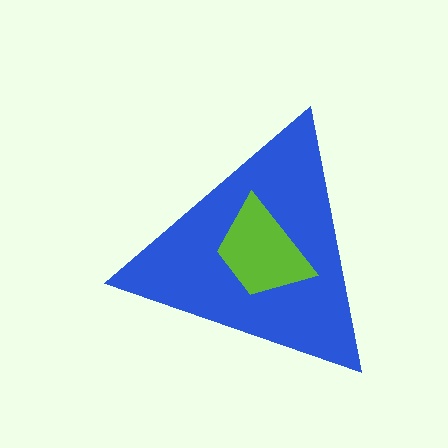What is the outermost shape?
The blue triangle.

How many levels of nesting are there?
2.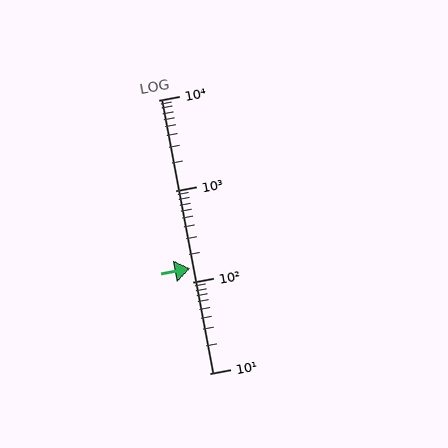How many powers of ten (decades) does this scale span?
The scale spans 3 decades, from 10 to 10000.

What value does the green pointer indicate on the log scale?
The pointer indicates approximately 140.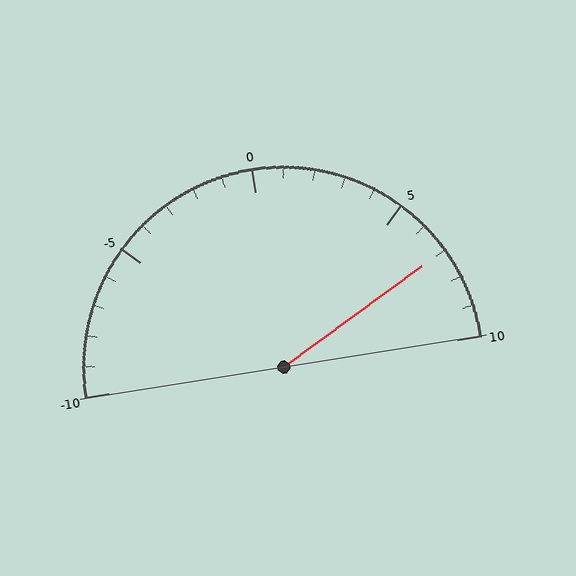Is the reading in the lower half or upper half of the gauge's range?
The reading is in the upper half of the range (-10 to 10).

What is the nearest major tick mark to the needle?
The nearest major tick mark is 5.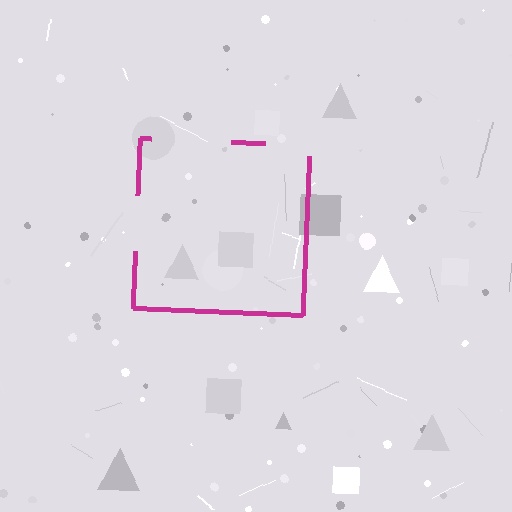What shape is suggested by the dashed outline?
The dashed outline suggests a square.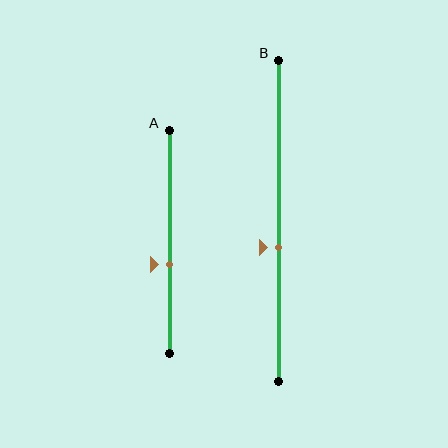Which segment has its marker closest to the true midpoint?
Segment B has its marker closest to the true midpoint.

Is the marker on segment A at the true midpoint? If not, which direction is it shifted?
No, the marker on segment A is shifted downward by about 10% of the segment length.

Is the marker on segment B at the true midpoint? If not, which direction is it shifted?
No, the marker on segment B is shifted downward by about 8% of the segment length.